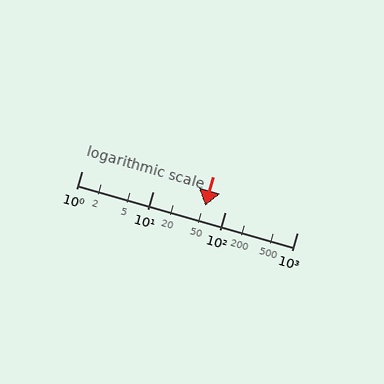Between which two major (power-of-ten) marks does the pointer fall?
The pointer is between 10 and 100.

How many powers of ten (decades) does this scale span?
The scale spans 3 decades, from 1 to 1000.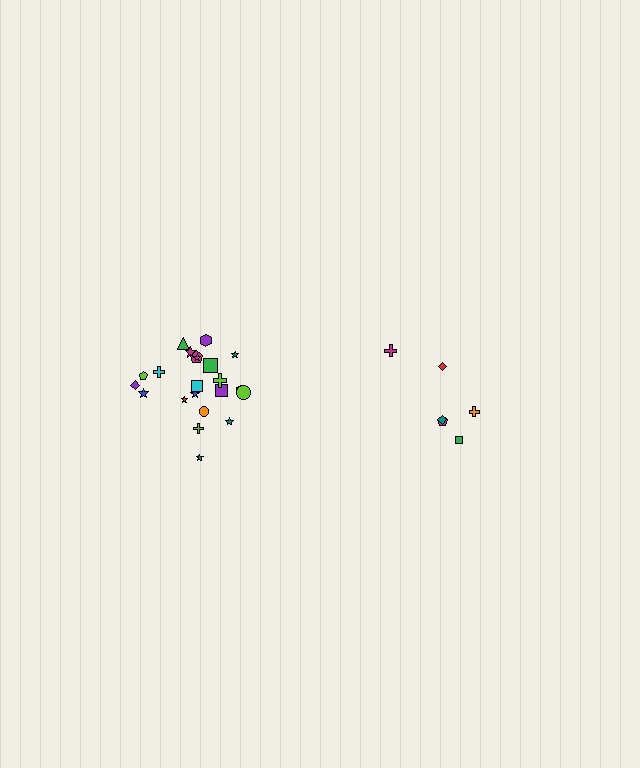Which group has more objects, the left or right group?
The left group.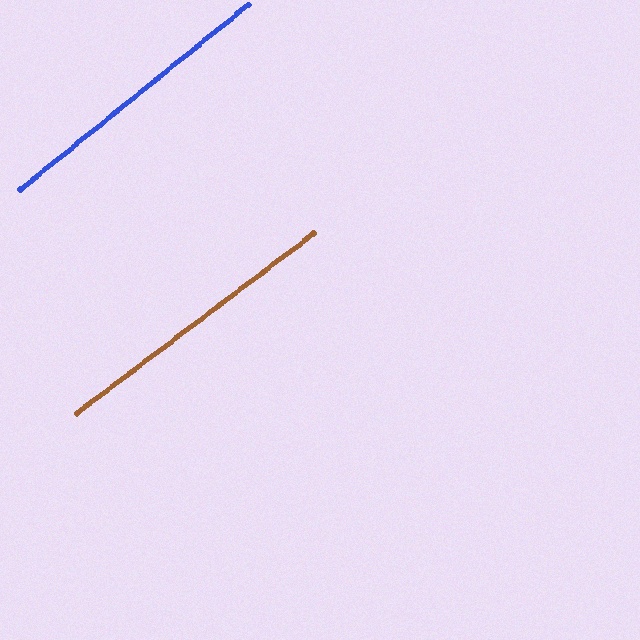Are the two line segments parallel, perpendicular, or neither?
Parallel — their directions differ by only 1.8°.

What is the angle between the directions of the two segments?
Approximately 2 degrees.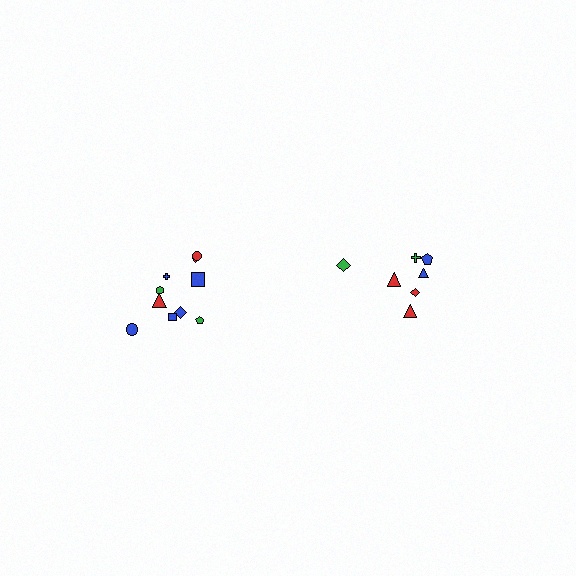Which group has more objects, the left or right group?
The left group.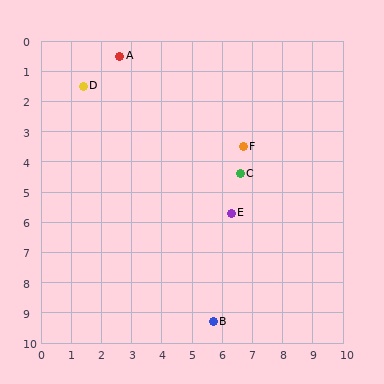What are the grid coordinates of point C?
Point C is at approximately (6.6, 4.4).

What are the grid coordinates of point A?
Point A is at approximately (2.6, 0.5).